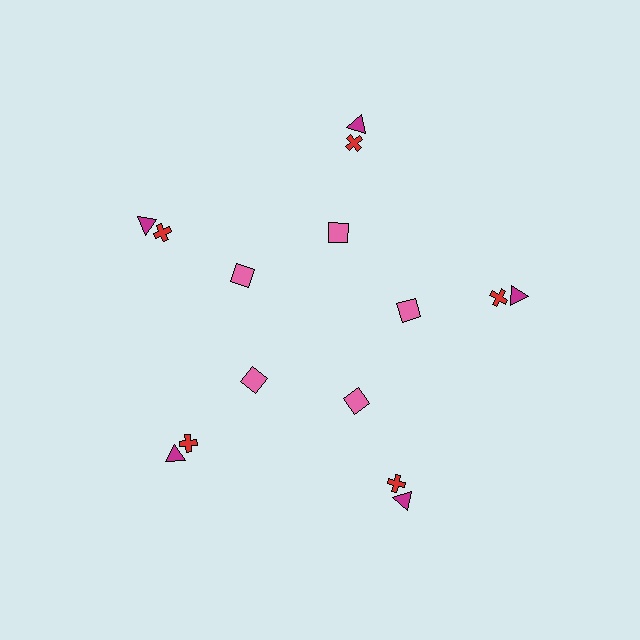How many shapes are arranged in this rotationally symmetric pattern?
There are 15 shapes, arranged in 5 groups of 3.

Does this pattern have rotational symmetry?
Yes, this pattern has 5-fold rotational symmetry. It looks the same after rotating 72 degrees around the center.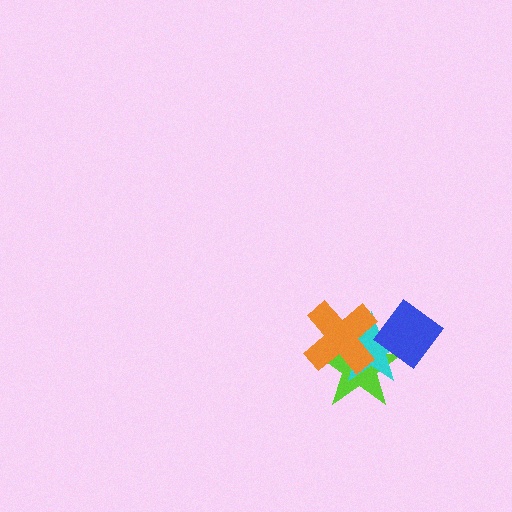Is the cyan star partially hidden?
Yes, it is partially covered by another shape.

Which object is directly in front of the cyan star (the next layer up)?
The orange cross is directly in front of the cyan star.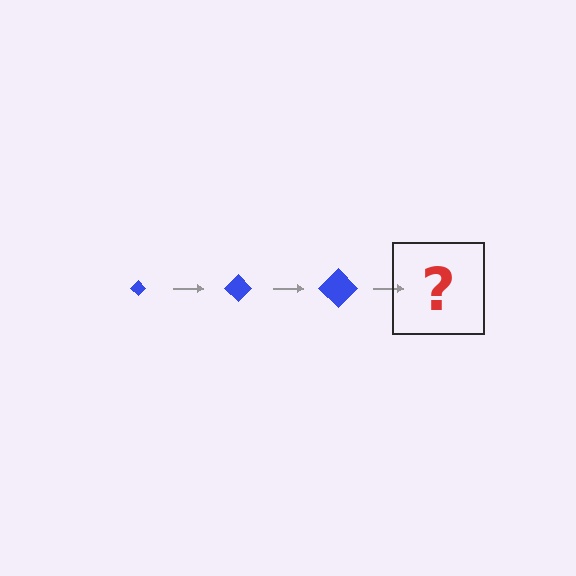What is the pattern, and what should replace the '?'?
The pattern is that the diamond gets progressively larger each step. The '?' should be a blue diamond, larger than the previous one.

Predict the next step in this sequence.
The next step is a blue diamond, larger than the previous one.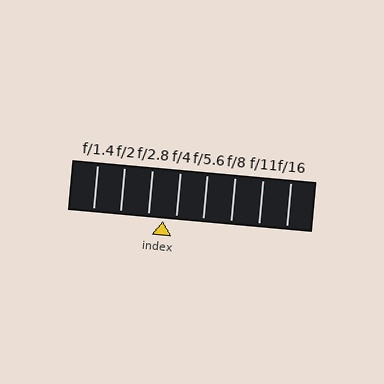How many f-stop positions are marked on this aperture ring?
There are 8 f-stop positions marked.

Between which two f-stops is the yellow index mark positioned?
The index mark is between f/2.8 and f/4.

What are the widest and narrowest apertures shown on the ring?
The widest aperture shown is f/1.4 and the narrowest is f/16.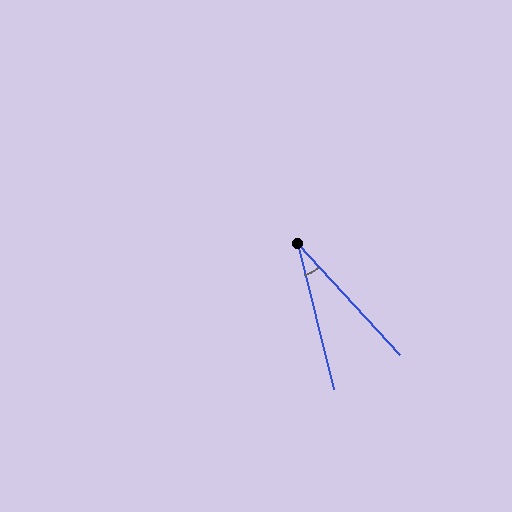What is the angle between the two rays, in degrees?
Approximately 29 degrees.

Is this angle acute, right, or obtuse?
It is acute.